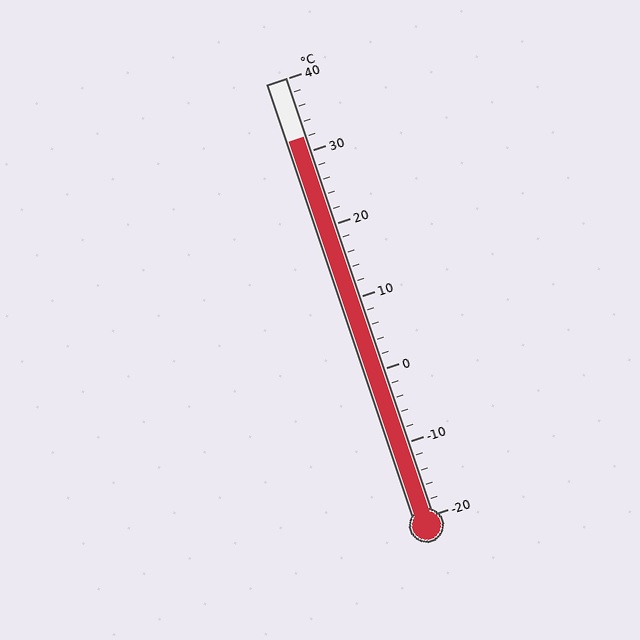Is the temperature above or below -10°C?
The temperature is above -10°C.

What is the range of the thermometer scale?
The thermometer scale ranges from -20°C to 40°C.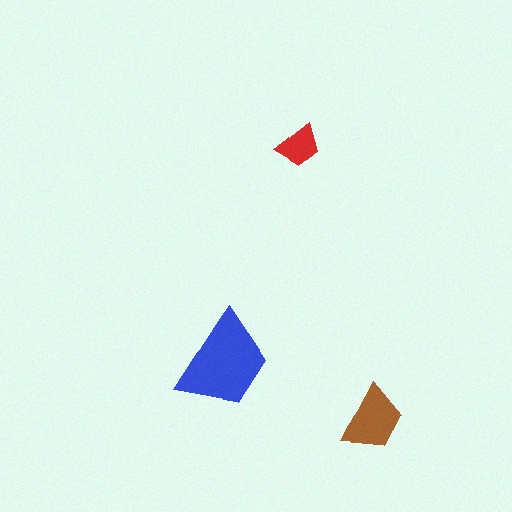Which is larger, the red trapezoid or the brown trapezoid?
The brown one.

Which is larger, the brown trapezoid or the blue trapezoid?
The blue one.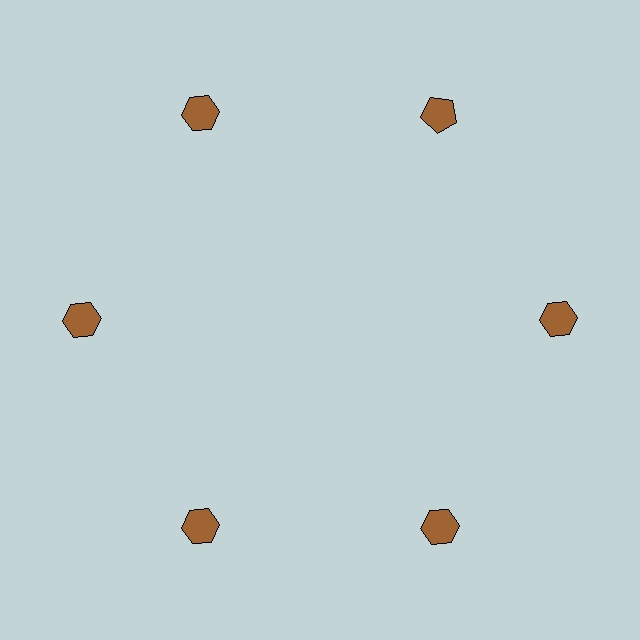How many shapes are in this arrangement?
There are 6 shapes arranged in a ring pattern.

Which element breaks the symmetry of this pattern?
The brown pentagon at roughly the 1 o'clock position breaks the symmetry. All other shapes are brown hexagons.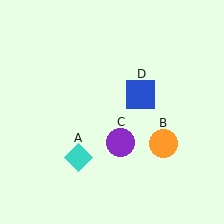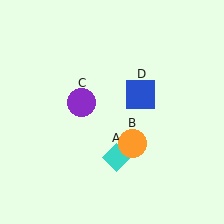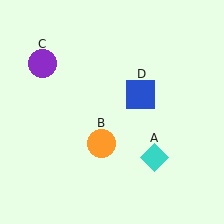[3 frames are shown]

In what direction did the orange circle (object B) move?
The orange circle (object B) moved left.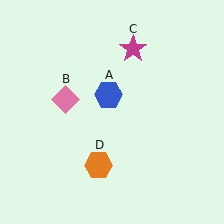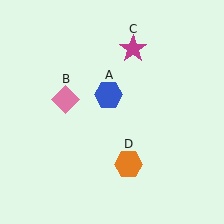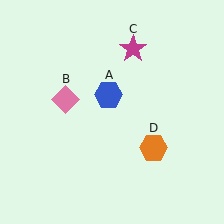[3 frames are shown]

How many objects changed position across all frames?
1 object changed position: orange hexagon (object D).